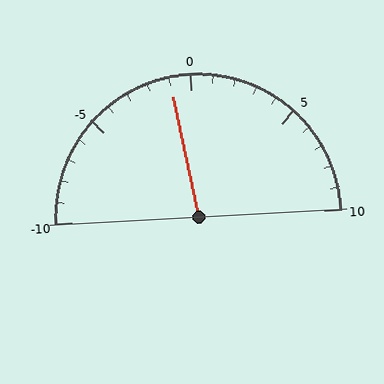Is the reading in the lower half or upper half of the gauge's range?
The reading is in the lower half of the range (-10 to 10).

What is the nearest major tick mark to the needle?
The nearest major tick mark is 0.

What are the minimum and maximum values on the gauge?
The gauge ranges from -10 to 10.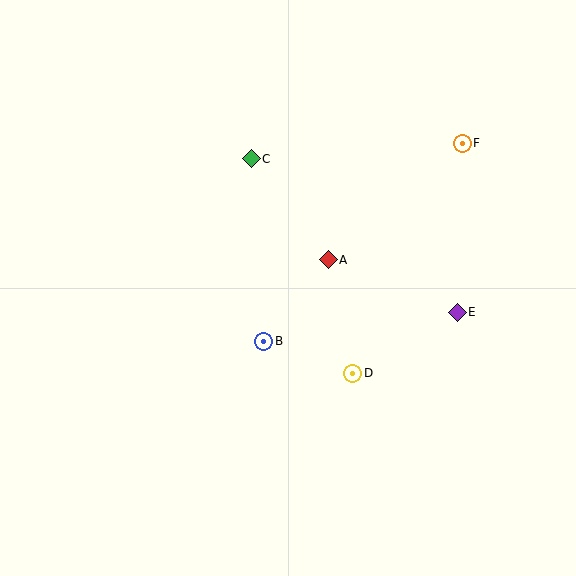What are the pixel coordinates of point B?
Point B is at (264, 341).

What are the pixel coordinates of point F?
Point F is at (462, 143).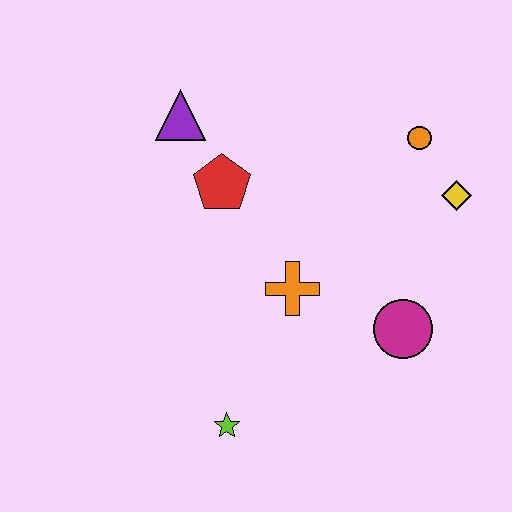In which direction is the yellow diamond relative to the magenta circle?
The yellow diamond is above the magenta circle.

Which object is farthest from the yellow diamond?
The lime star is farthest from the yellow diamond.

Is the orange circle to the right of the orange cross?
Yes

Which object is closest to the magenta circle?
The orange cross is closest to the magenta circle.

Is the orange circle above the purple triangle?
No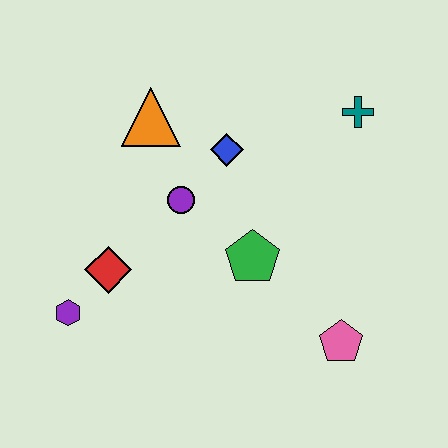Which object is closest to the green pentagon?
The purple circle is closest to the green pentagon.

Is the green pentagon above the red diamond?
Yes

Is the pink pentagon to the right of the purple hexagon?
Yes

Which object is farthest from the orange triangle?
The pink pentagon is farthest from the orange triangle.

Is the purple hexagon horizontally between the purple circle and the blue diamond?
No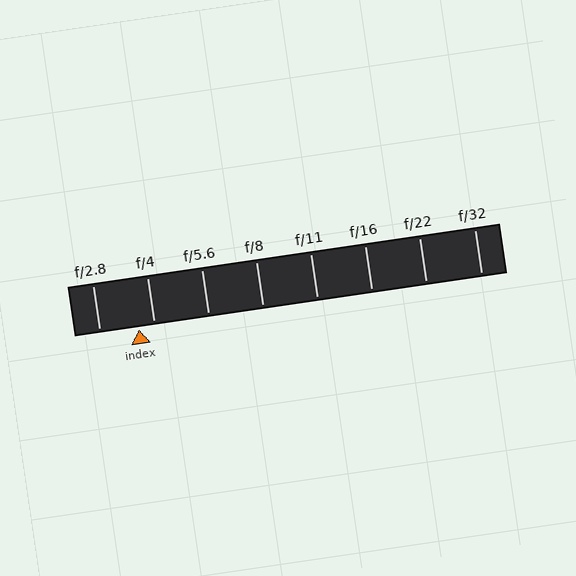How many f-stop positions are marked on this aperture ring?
There are 8 f-stop positions marked.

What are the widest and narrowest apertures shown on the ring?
The widest aperture shown is f/2.8 and the narrowest is f/32.